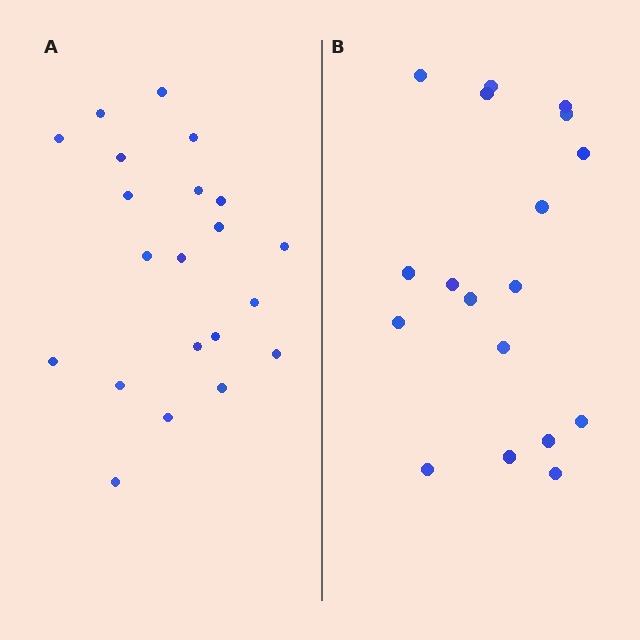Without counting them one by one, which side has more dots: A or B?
Region A (the left region) has more dots.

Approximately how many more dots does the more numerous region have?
Region A has just a few more — roughly 2 or 3 more dots than region B.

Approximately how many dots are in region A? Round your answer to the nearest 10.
About 20 dots. (The exact count is 21, which rounds to 20.)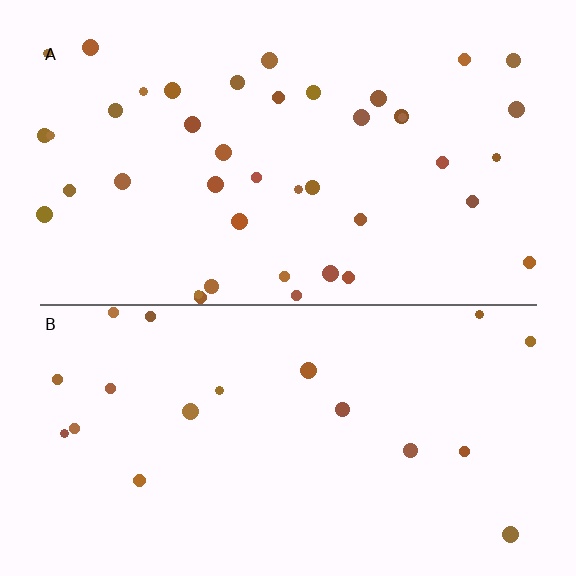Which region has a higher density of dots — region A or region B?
A (the top).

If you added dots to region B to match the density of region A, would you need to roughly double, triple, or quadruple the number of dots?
Approximately double.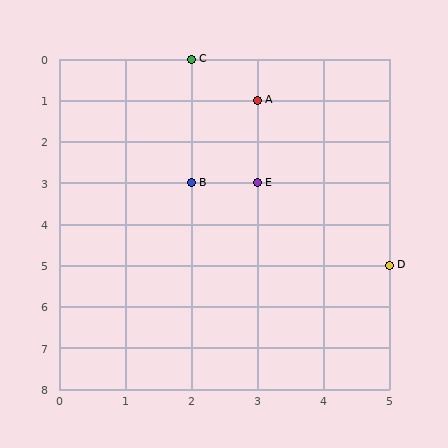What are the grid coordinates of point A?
Point A is at grid coordinates (3, 1).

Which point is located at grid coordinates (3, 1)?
Point A is at (3, 1).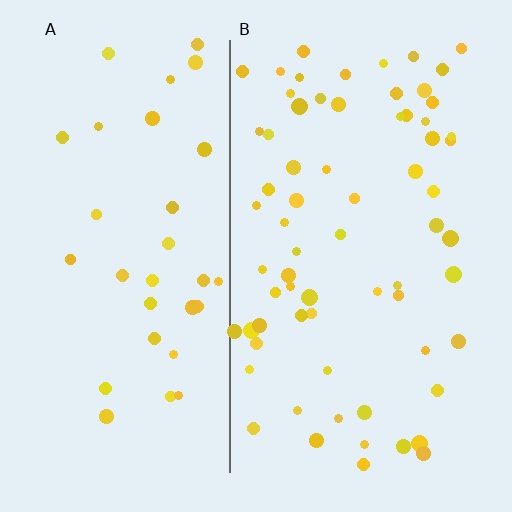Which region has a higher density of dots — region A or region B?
B (the right).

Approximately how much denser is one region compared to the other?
Approximately 2.1× — region B over region A.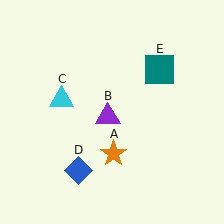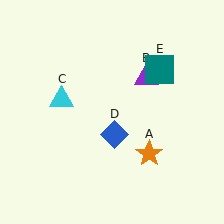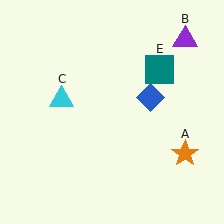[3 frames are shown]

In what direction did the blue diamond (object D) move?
The blue diamond (object D) moved up and to the right.